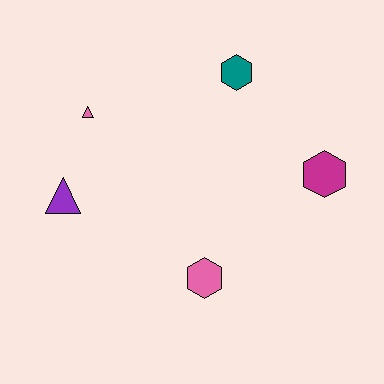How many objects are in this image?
There are 5 objects.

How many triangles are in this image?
There are 2 triangles.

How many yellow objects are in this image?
There are no yellow objects.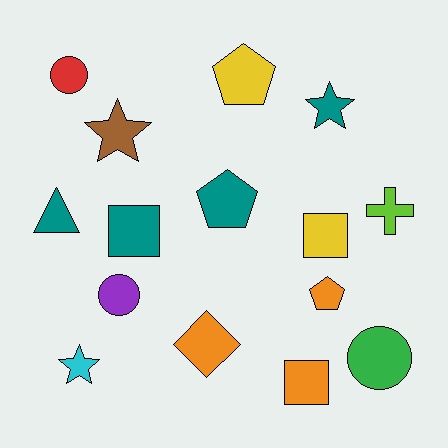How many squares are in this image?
There are 3 squares.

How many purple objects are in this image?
There is 1 purple object.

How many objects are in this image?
There are 15 objects.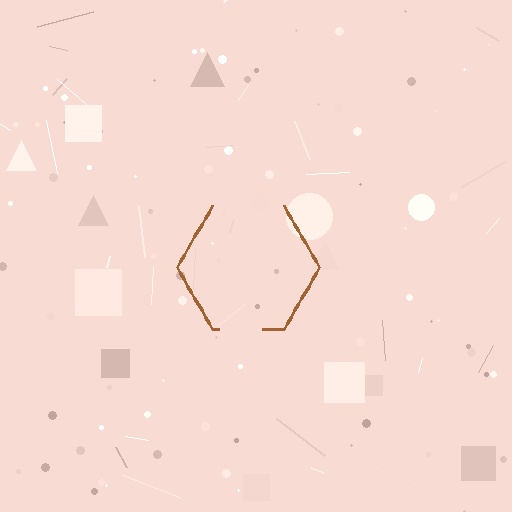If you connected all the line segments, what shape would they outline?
They would outline a hexagon.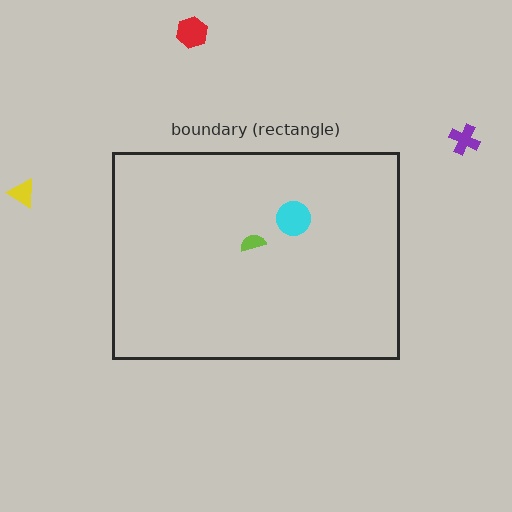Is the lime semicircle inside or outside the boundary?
Inside.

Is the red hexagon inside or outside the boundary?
Outside.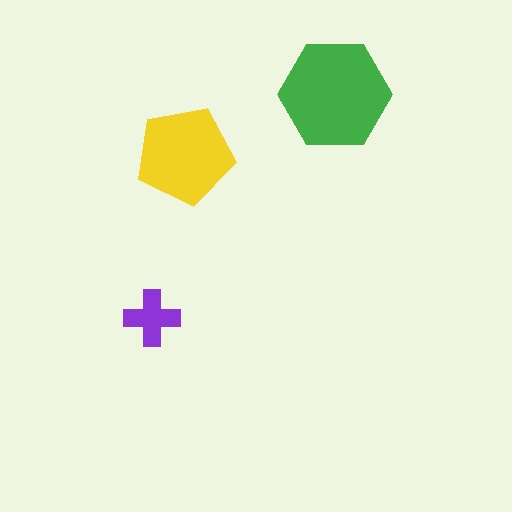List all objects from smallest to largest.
The purple cross, the yellow pentagon, the green hexagon.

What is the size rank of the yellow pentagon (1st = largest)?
2nd.